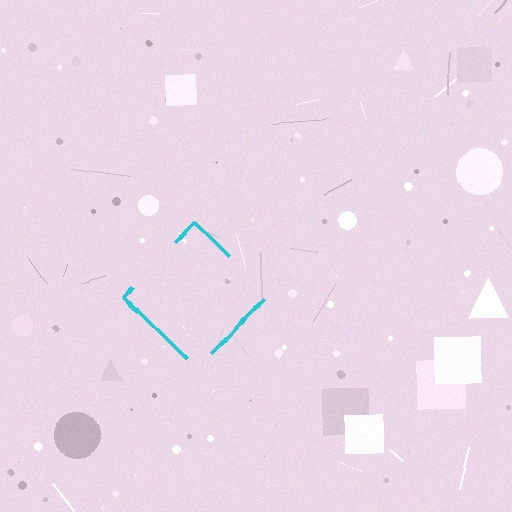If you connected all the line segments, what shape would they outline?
They would outline a diamond.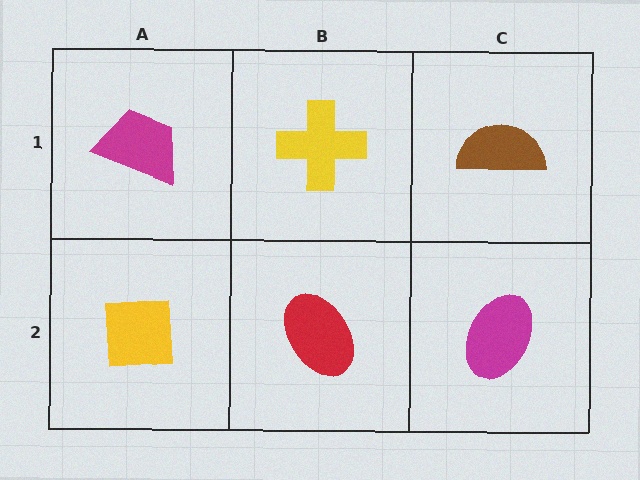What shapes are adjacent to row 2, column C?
A brown semicircle (row 1, column C), a red ellipse (row 2, column B).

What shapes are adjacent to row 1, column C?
A magenta ellipse (row 2, column C), a yellow cross (row 1, column B).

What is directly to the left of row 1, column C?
A yellow cross.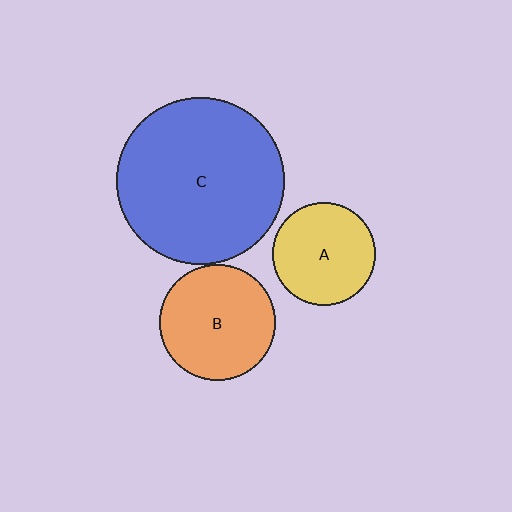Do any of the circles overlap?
No, none of the circles overlap.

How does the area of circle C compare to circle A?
Approximately 2.6 times.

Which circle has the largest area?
Circle C (blue).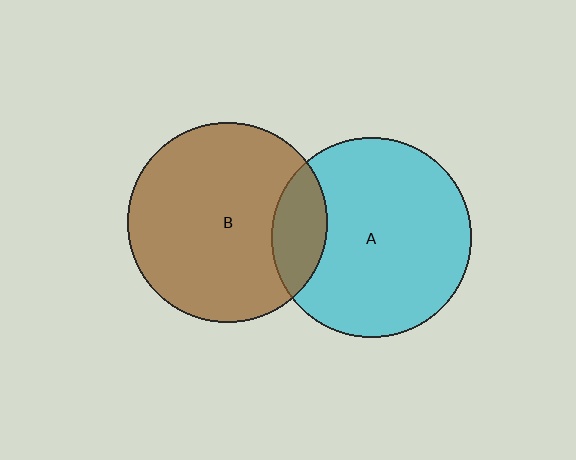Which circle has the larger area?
Circle A (cyan).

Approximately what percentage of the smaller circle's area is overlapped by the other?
Approximately 15%.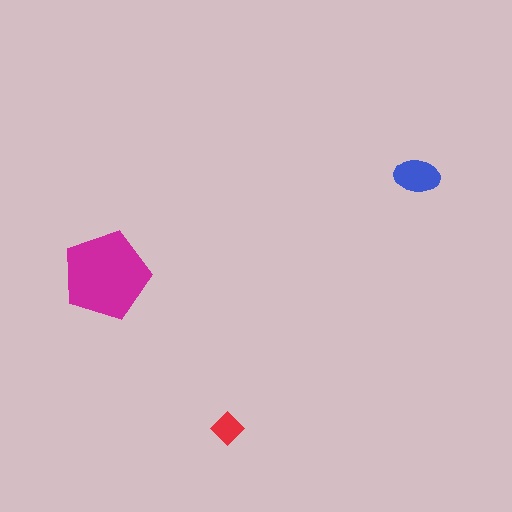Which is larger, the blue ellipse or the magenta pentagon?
The magenta pentagon.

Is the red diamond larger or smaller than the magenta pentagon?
Smaller.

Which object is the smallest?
The red diamond.